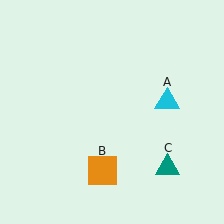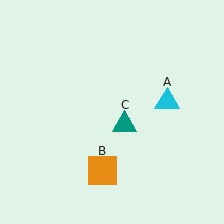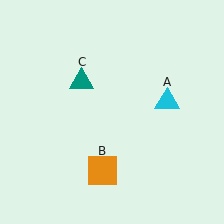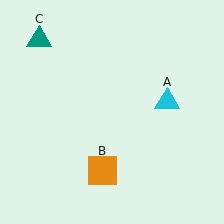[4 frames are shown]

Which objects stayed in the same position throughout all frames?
Cyan triangle (object A) and orange square (object B) remained stationary.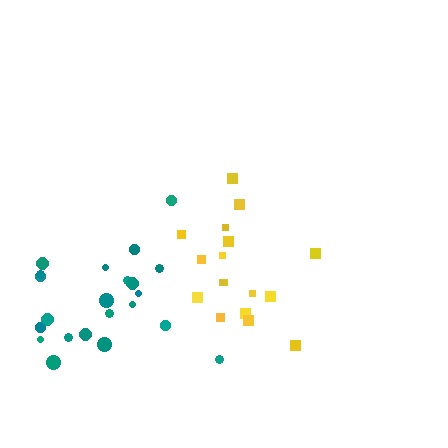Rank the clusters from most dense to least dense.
yellow, teal.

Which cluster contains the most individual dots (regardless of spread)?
Teal (22).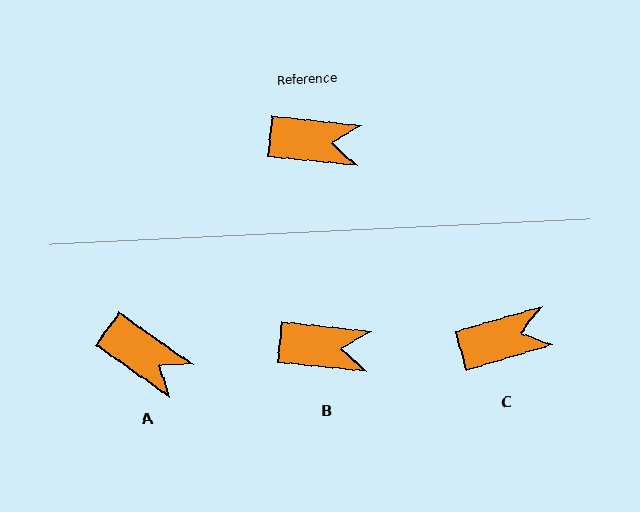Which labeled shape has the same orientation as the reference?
B.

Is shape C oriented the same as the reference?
No, it is off by about 22 degrees.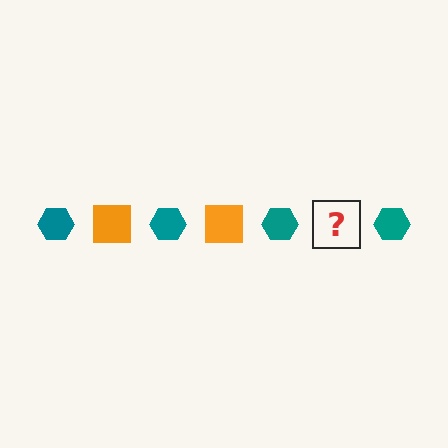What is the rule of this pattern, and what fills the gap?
The rule is that the pattern alternates between teal hexagon and orange square. The gap should be filled with an orange square.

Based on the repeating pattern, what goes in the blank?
The blank should be an orange square.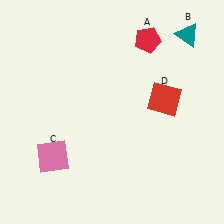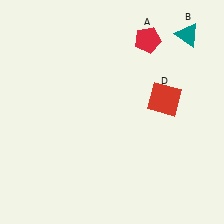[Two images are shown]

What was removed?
The pink square (C) was removed in Image 2.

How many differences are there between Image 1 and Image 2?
There is 1 difference between the two images.